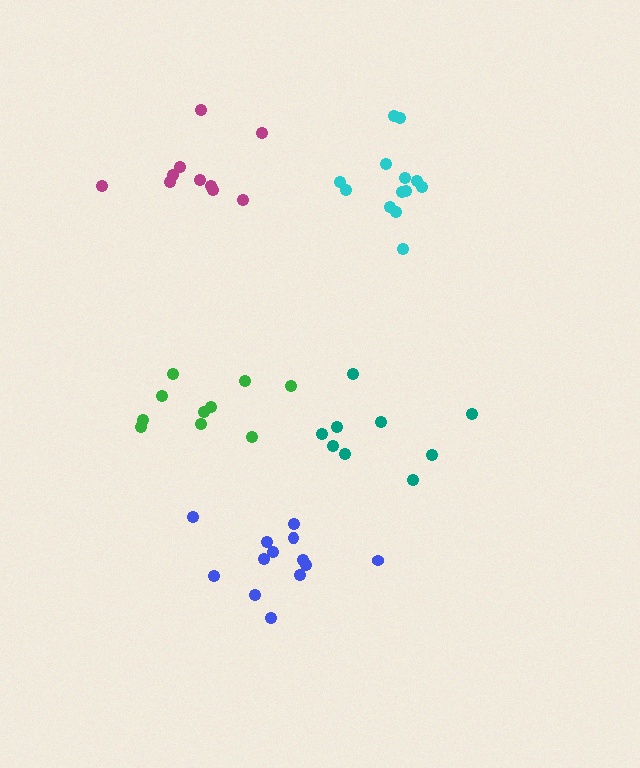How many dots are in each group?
Group 1: 9 dots, Group 2: 13 dots, Group 3: 13 dots, Group 4: 10 dots, Group 5: 10 dots (55 total).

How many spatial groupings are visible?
There are 5 spatial groupings.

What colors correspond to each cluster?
The clusters are colored: teal, blue, cyan, magenta, green.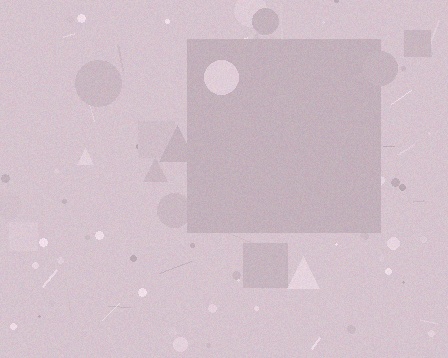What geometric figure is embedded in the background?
A square is embedded in the background.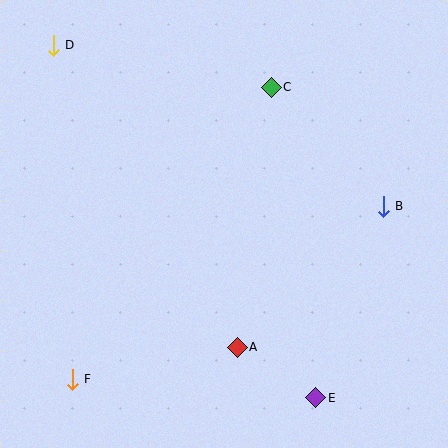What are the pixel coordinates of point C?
Point C is at (271, 87).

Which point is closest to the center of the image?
Point A at (237, 347) is closest to the center.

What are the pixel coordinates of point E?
Point E is at (316, 398).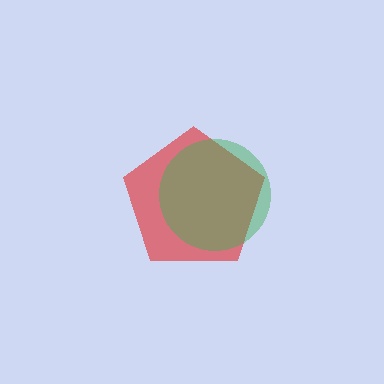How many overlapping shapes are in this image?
There are 2 overlapping shapes in the image.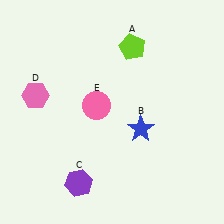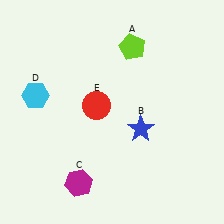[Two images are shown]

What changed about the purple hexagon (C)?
In Image 1, C is purple. In Image 2, it changed to magenta.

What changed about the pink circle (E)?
In Image 1, E is pink. In Image 2, it changed to red.